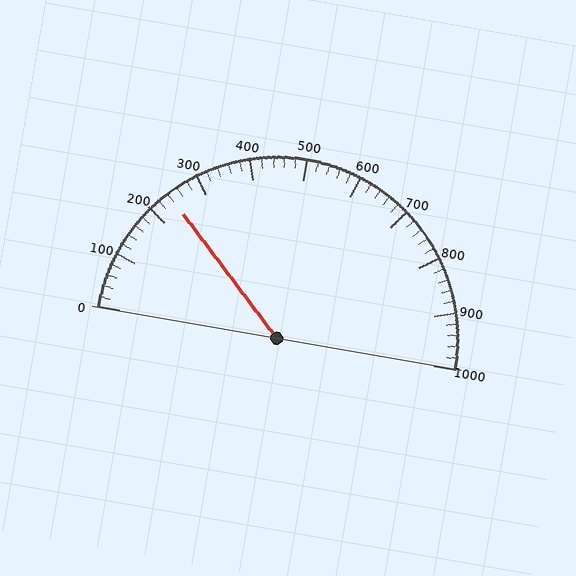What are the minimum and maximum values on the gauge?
The gauge ranges from 0 to 1000.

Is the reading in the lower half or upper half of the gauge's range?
The reading is in the lower half of the range (0 to 1000).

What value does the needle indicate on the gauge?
The needle indicates approximately 240.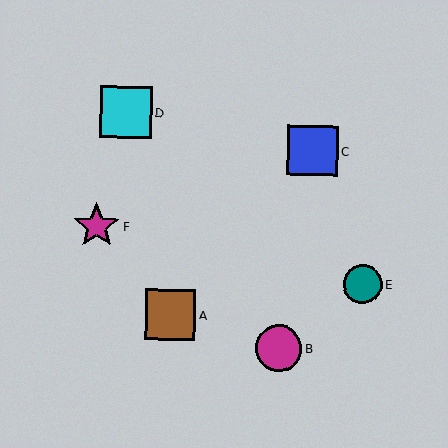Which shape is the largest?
The cyan square (labeled D) is the largest.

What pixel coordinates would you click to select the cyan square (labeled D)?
Click at (126, 113) to select the cyan square D.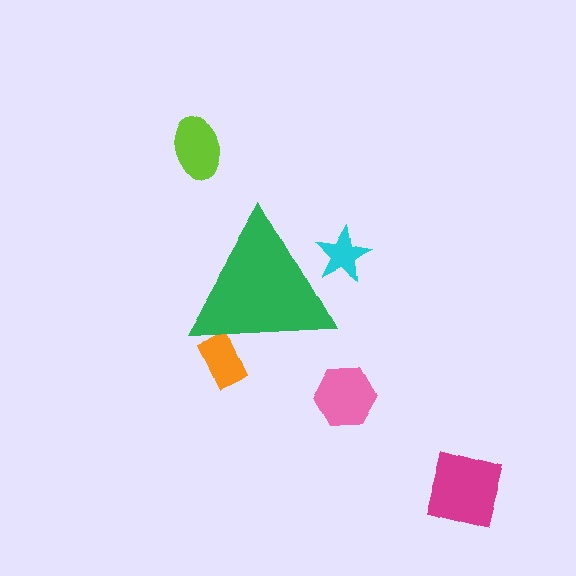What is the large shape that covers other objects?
A green triangle.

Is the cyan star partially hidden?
Yes, the cyan star is partially hidden behind the green triangle.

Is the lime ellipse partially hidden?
No, the lime ellipse is fully visible.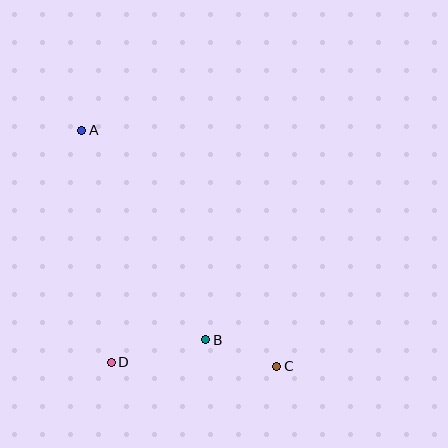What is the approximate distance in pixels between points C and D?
The distance between C and D is approximately 166 pixels.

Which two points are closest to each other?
Points B and C are closest to each other.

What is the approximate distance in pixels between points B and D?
The distance between B and D is approximately 97 pixels.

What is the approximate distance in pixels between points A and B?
The distance between A and B is approximately 243 pixels.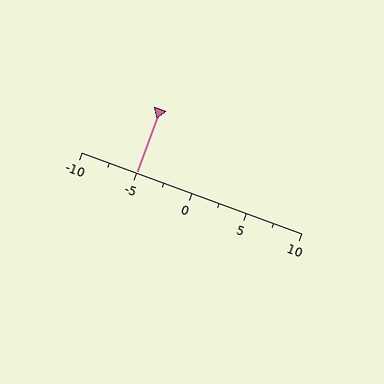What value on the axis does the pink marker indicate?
The marker indicates approximately -5.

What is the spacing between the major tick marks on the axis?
The major ticks are spaced 5 apart.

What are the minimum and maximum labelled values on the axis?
The axis runs from -10 to 10.